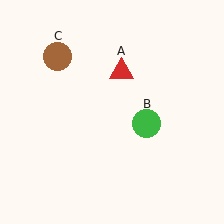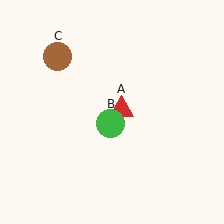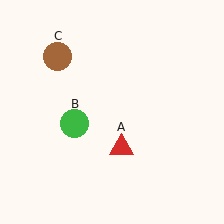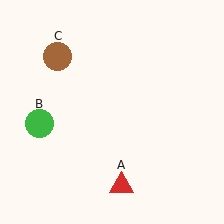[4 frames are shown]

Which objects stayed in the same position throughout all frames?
Brown circle (object C) remained stationary.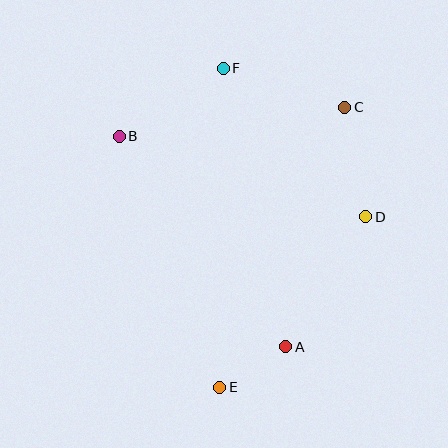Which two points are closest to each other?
Points A and E are closest to each other.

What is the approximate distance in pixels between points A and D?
The distance between A and D is approximately 153 pixels.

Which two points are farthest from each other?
Points E and F are farthest from each other.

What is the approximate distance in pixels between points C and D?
The distance between C and D is approximately 112 pixels.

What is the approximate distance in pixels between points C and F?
The distance between C and F is approximately 127 pixels.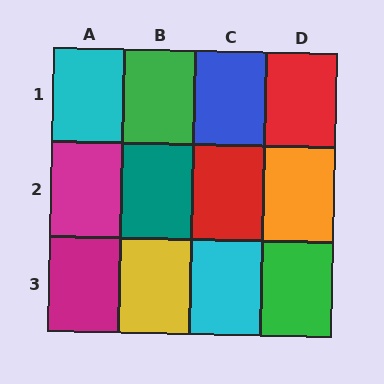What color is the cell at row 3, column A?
Magenta.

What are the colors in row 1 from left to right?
Cyan, green, blue, red.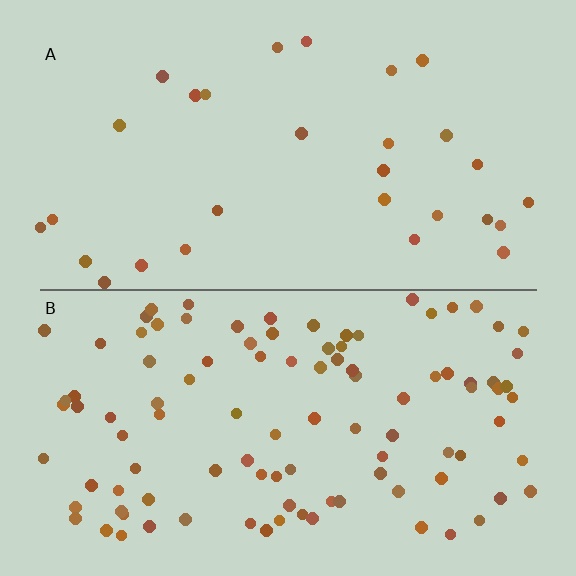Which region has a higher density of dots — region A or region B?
B (the bottom).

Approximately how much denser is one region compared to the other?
Approximately 3.4× — region B over region A.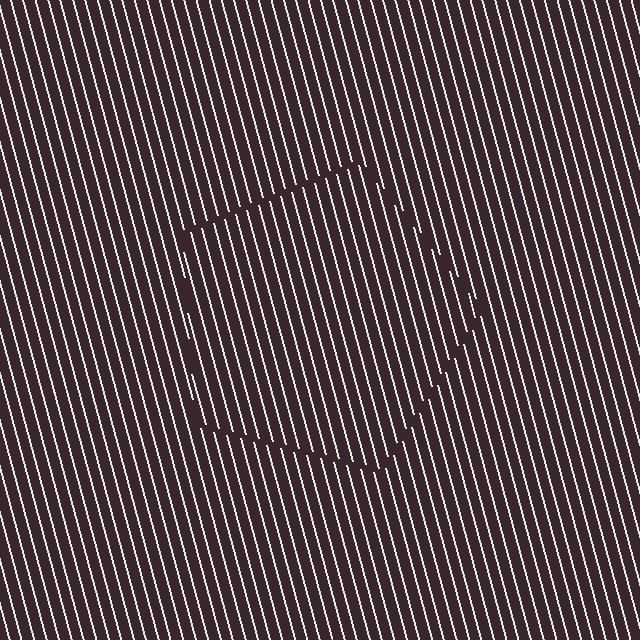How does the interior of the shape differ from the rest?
The interior of the shape contains the same grating, shifted by half a period — the contour is defined by the phase discontinuity where line-ends from the inner and outer gratings abut.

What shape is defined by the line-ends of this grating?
An illusory pentagon. The interior of the shape contains the same grating, shifted by half a period — the contour is defined by the phase discontinuity where line-ends from the inner and outer gratings abut.